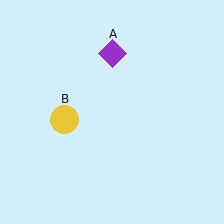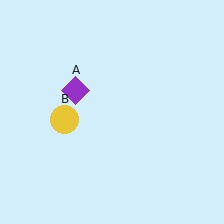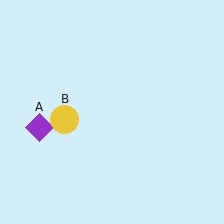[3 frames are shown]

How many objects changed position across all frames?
1 object changed position: purple diamond (object A).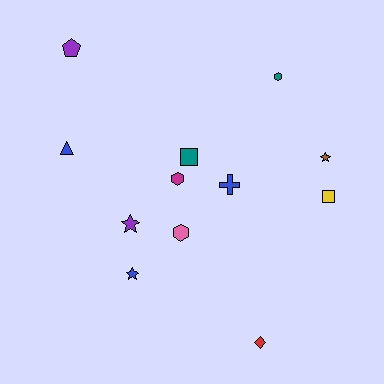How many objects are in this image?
There are 12 objects.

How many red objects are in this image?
There is 1 red object.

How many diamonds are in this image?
There is 1 diamond.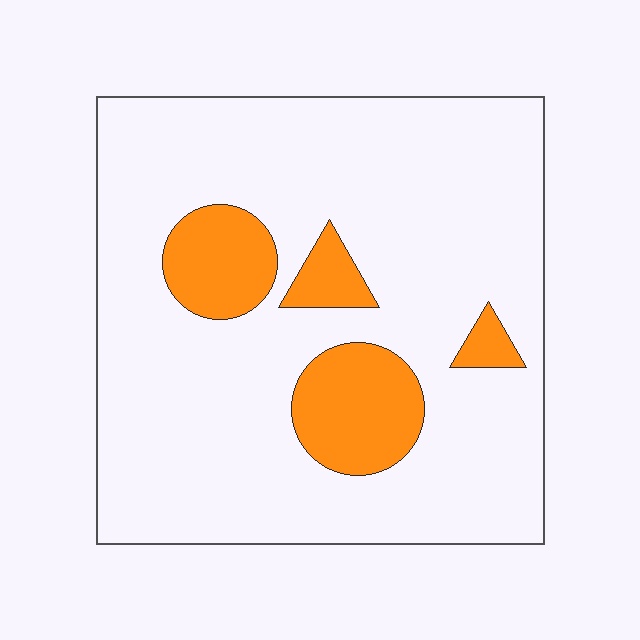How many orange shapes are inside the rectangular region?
4.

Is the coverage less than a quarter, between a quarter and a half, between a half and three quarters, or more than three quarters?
Less than a quarter.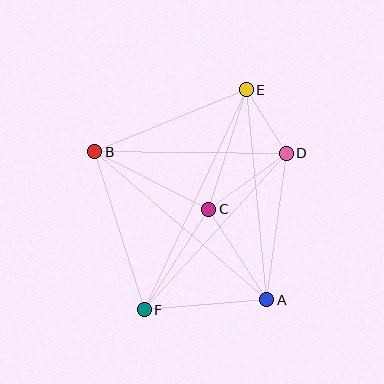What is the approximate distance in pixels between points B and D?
The distance between B and D is approximately 191 pixels.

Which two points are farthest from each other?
Points E and F are farthest from each other.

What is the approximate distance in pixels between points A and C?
The distance between A and C is approximately 108 pixels.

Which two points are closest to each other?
Points D and E are closest to each other.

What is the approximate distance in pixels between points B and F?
The distance between B and F is approximately 166 pixels.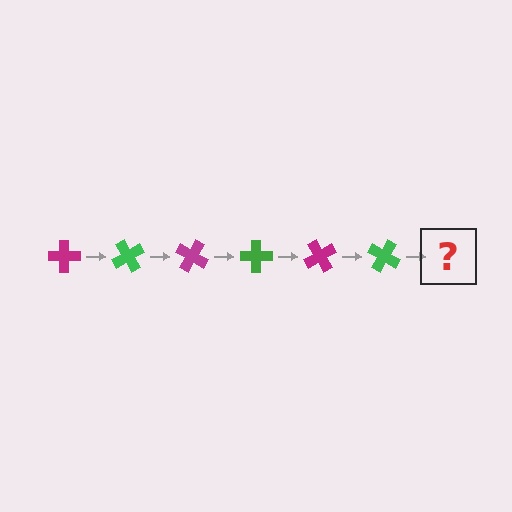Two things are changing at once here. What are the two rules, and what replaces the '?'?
The two rules are that it rotates 60 degrees each step and the color cycles through magenta and green. The '?' should be a magenta cross, rotated 360 degrees from the start.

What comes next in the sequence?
The next element should be a magenta cross, rotated 360 degrees from the start.